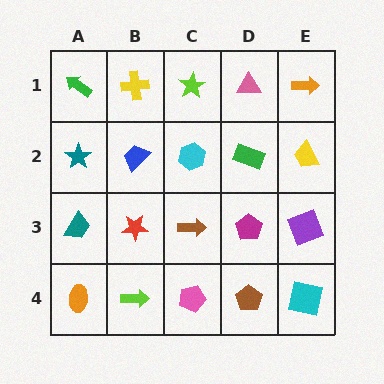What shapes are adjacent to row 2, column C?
A lime star (row 1, column C), a brown arrow (row 3, column C), a blue trapezoid (row 2, column B), a green rectangle (row 2, column D).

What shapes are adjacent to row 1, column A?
A teal star (row 2, column A), a yellow cross (row 1, column B).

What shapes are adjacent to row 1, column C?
A cyan hexagon (row 2, column C), a yellow cross (row 1, column B), a pink triangle (row 1, column D).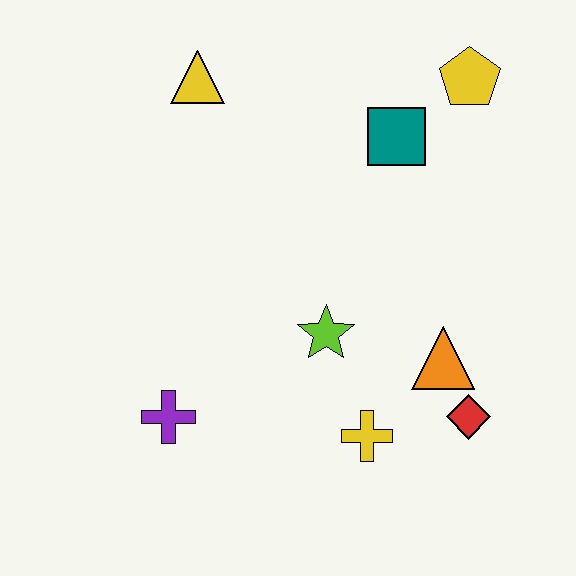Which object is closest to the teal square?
The yellow pentagon is closest to the teal square.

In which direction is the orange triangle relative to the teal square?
The orange triangle is below the teal square.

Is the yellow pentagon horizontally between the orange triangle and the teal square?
No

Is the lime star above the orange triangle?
Yes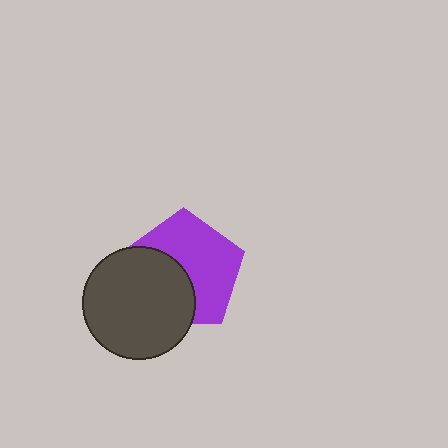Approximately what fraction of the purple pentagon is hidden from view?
Roughly 42% of the purple pentagon is hidden behind the dark gray circle.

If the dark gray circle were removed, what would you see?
You would see the complete purple pentagon.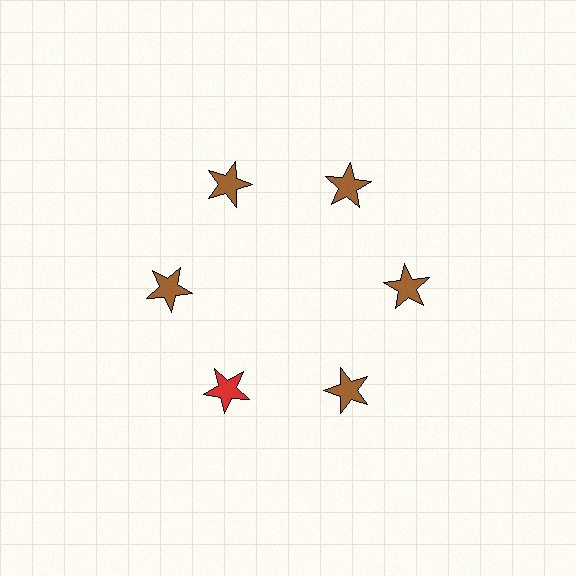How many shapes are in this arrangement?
There are 6 shapes arranged in a ring pattern.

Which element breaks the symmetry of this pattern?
The red star at roughly the 7 o'clock position breaks the symmetry. All other shapes are brown stars.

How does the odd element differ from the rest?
It has a different color: red instead of brown.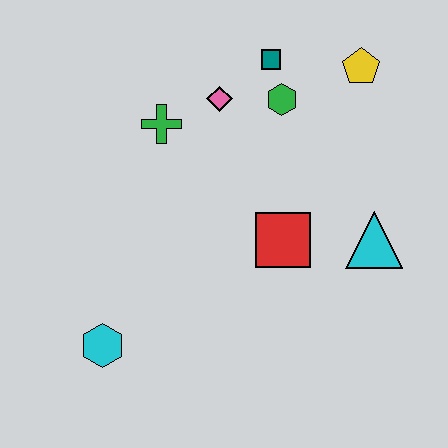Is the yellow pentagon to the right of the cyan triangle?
No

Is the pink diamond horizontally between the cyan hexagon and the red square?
Yes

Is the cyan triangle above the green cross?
No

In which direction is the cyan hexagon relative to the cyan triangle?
The cyan hexagon is to the left of the cyan triangle.